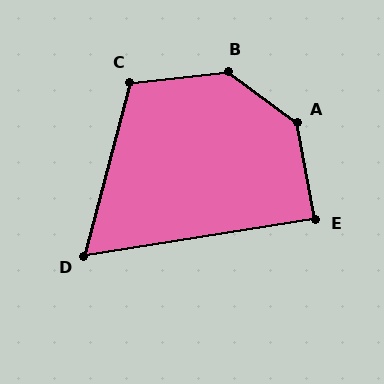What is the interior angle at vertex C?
Approximately 111 degrees (obtuse).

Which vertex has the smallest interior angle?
D, at approximately 66 degrees.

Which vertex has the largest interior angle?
A, at approximately 137 degrees.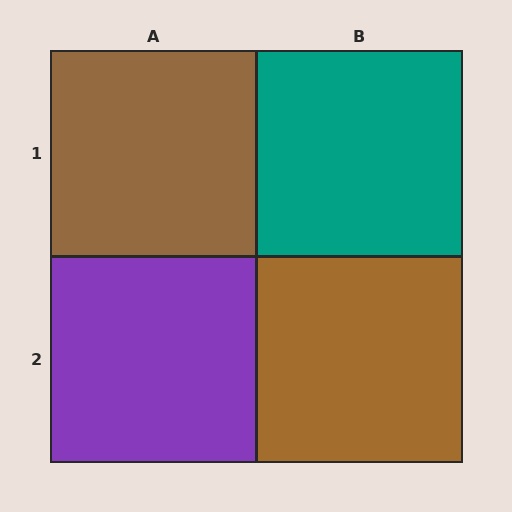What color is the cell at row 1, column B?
Teal.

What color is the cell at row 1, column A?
Brown.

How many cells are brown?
2 cells are brown.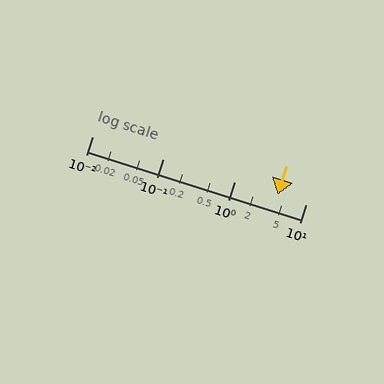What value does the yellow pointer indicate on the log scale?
The pointer indicates approximately 4.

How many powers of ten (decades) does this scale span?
The scale spans 3 decades, from 0.01 to 10.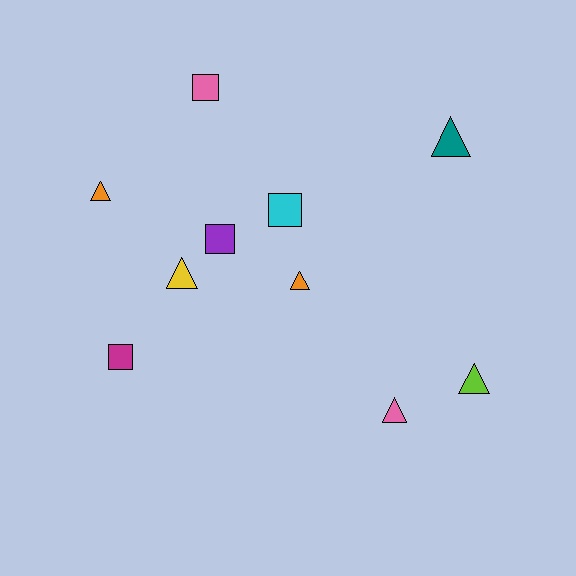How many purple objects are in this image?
There is 1 purple object.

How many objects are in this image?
There are 10 objects.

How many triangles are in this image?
There are 6 triangles.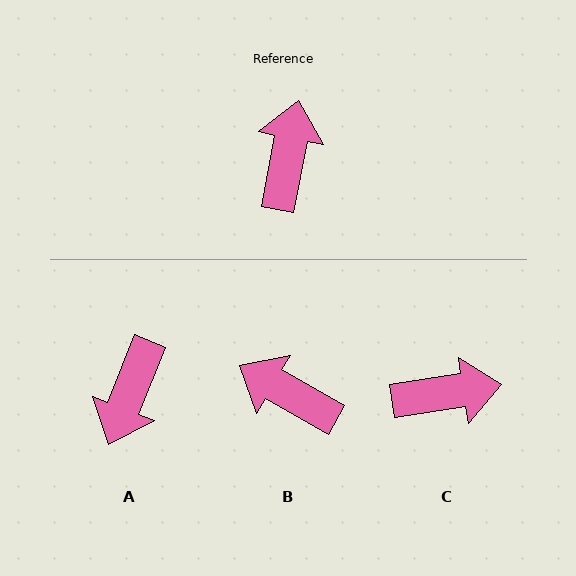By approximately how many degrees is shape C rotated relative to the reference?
Approximately 71 degrees clockwise.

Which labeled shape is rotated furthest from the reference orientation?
A, about 169 degrees away.